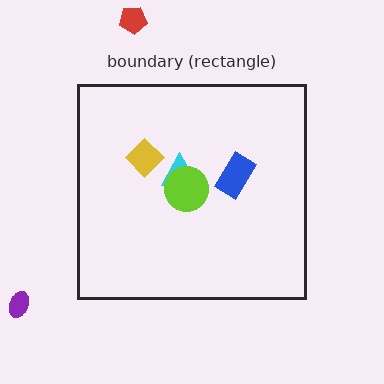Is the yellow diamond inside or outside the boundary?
Inside.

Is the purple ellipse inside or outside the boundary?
Outside.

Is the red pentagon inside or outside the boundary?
Outside.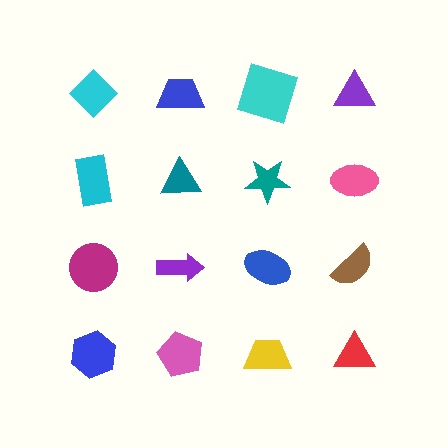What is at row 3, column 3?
A blue ellipse.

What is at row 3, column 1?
A magenta circle.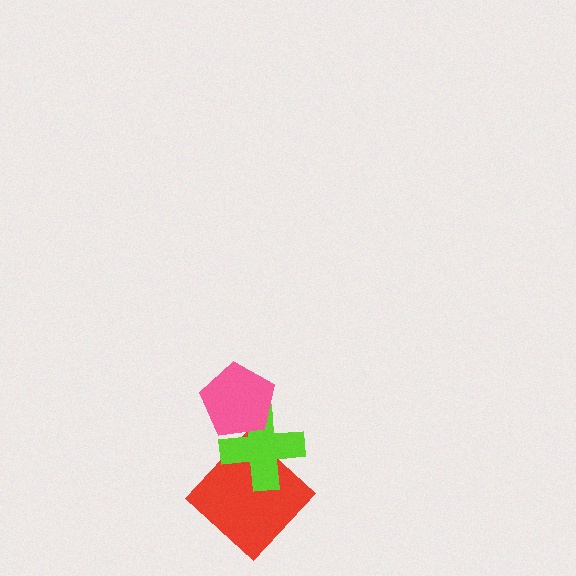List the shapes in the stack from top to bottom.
From top to bottom: the pink pentagon, the lime cross, the red diamond.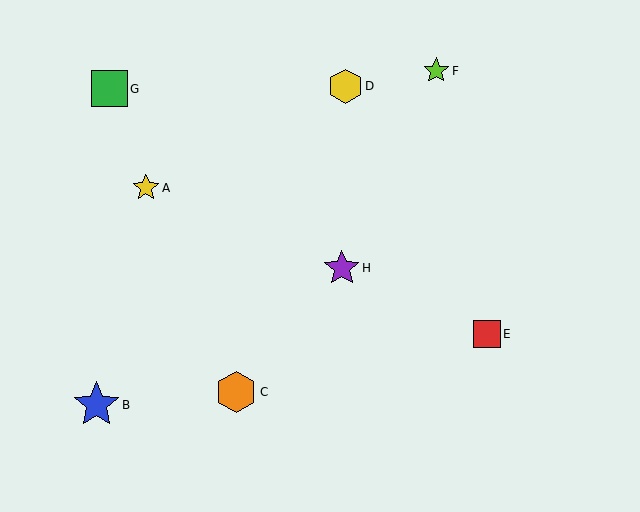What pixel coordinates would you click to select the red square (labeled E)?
Click at (487, 334) to select the red square E.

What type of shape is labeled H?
Shape H is a purple star.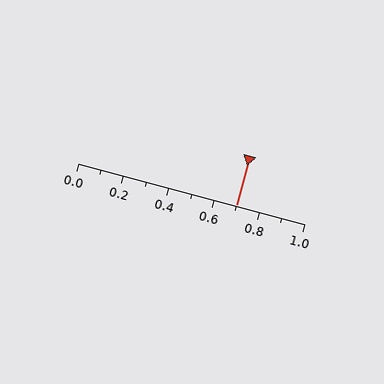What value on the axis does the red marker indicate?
The marker indicates approximately 0.7.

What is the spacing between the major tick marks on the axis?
The major ticks are spaced 0.2 apart.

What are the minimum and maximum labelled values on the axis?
The axis runs from 0.0 to 1.0.